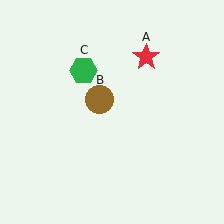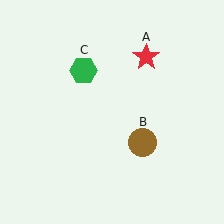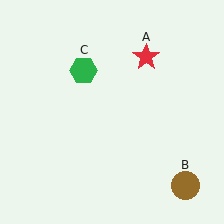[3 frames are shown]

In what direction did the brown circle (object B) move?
The brown circle (object B) moved down and to the right.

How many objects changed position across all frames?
1 object changed position: brown circle (object B).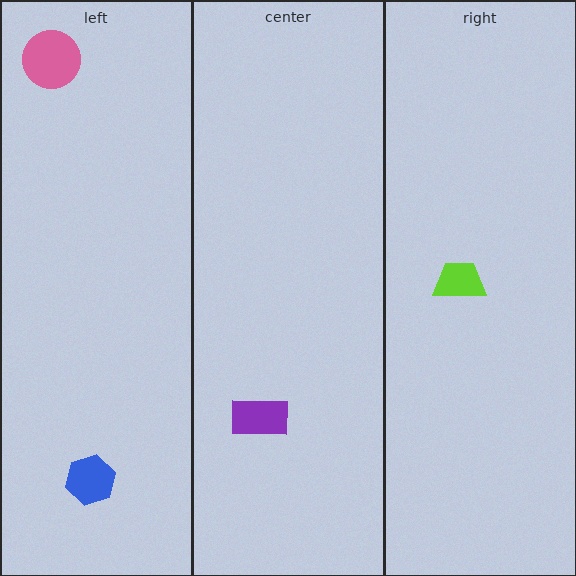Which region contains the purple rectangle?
The center region.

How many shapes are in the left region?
2.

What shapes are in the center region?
The purple rectangle.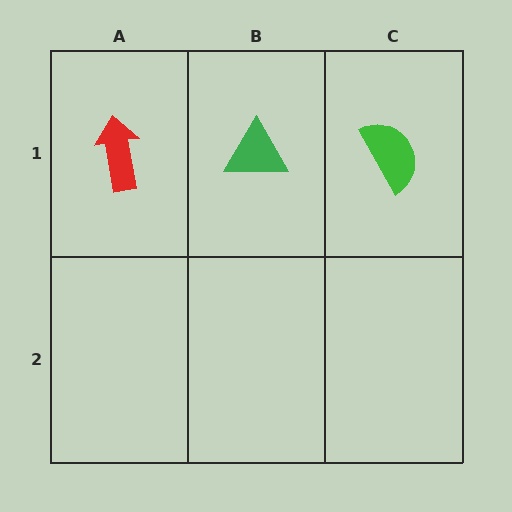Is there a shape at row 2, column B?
No, that cell is empty.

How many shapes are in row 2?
0 shapes.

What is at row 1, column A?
A red arrow.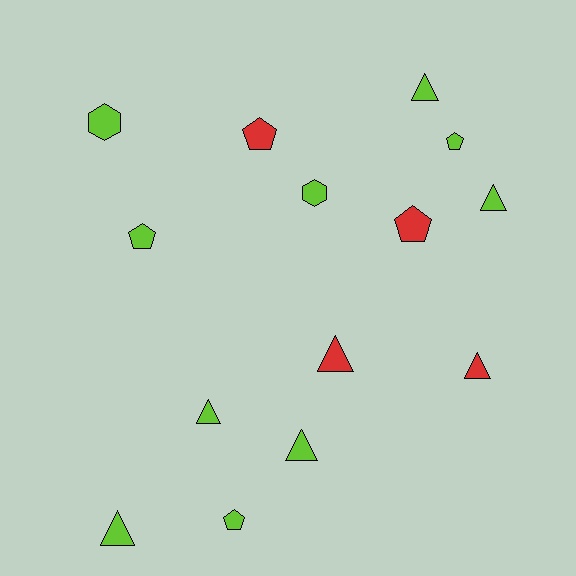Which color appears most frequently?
Lime, with 10 objects.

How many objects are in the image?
There are 14 objects.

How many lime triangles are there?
There are 5 lime triangles.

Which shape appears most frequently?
Triangle, with 7 objects.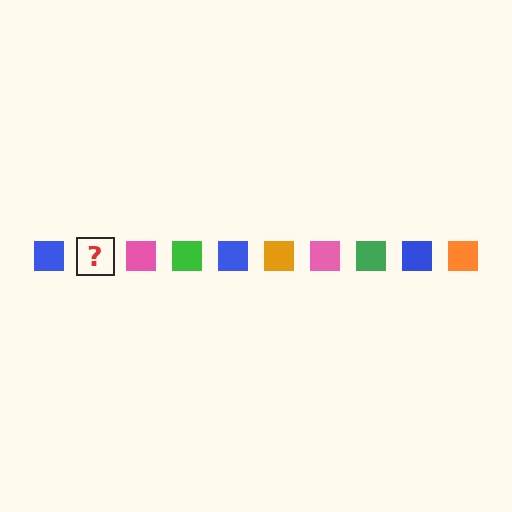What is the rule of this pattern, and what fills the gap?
The rule is that the pattern cycles through blue, orange, pink, green squares. The gap should be filled with an orange square.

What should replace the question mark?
The question mark should be replaced with an orange square.